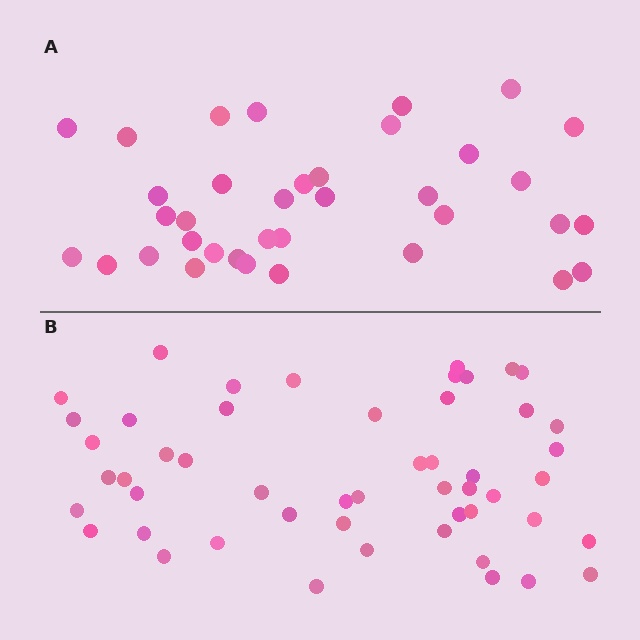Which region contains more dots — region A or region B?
Region B (the bottom region) has more dots.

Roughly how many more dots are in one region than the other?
Region B has approximately 15 more dots than region A.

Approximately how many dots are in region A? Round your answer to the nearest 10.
About 40 dots. (The exact count is 36, which rounds to 40.)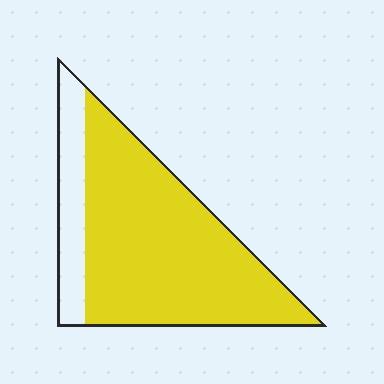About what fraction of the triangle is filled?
About four fifths (4/5).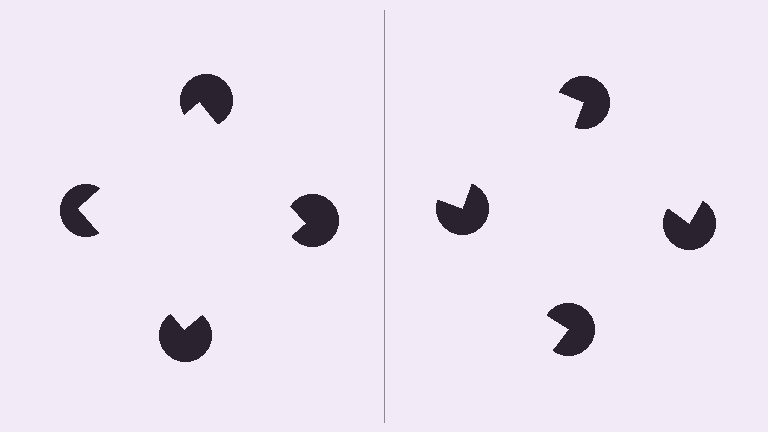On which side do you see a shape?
An illusory square appears on the left side. On the right side the wedge cuts are rotated, so no coherent shape forms.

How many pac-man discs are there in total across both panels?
8 — 4 on each side.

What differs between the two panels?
The pac-man discs are positioned identically on both sides; only the wedge orientations differ. On the left they align to a square; on the right they are misaligned.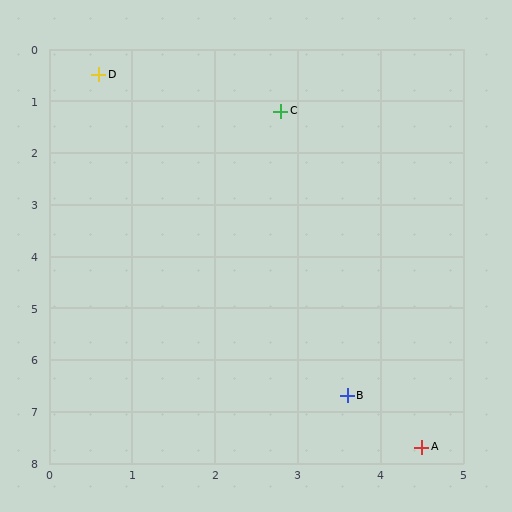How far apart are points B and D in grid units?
Points B and D are about 6.9 grid units apart.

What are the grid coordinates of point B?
Point B is at approximately (3.6, 6.7).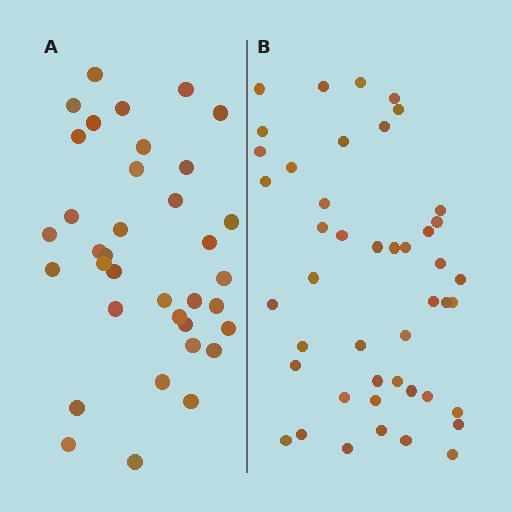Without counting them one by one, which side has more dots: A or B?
Region B (the right region) has more dots.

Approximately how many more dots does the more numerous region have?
Region B has roughly 8 or so more dots than region A.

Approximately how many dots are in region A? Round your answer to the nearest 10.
About 40 dots. (The exact count is 36, which rounds to 40.)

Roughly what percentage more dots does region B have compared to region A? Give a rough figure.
About 25% more.